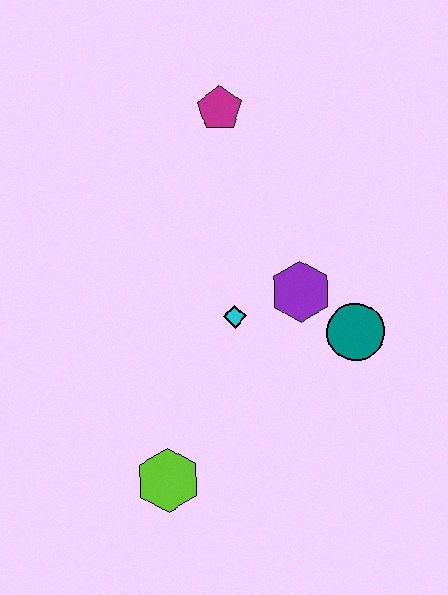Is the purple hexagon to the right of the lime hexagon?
Yes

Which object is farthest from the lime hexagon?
The magenta pentagon is farthest from the lime hexagon.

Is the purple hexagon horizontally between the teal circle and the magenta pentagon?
Yes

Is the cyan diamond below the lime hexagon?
No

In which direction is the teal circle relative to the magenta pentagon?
The teal circle is below the magenta pentagon.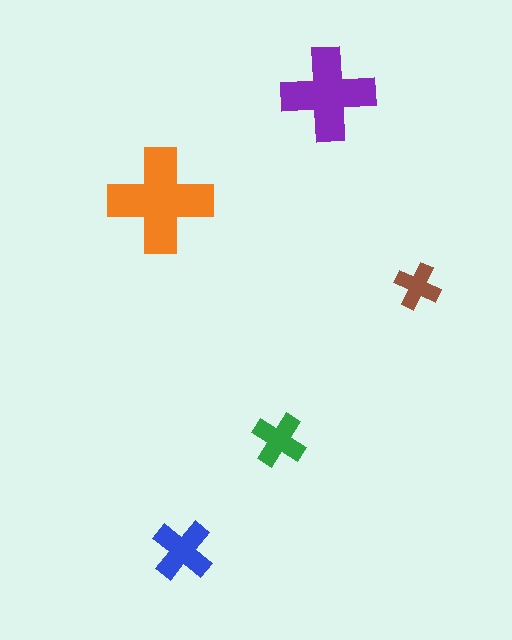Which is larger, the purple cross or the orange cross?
The orange one.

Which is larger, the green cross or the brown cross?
The green one.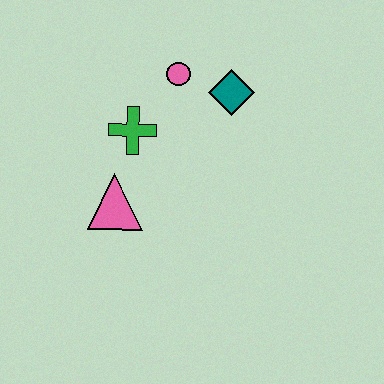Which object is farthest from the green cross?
The teal diamond is farthest from the green cross.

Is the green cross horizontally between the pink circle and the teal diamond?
No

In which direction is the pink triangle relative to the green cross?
The pink triangle is below the green cross.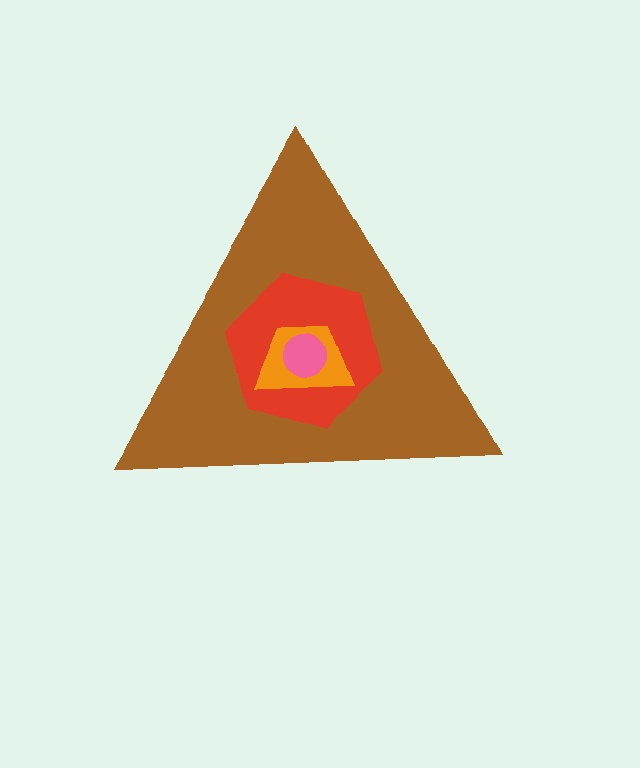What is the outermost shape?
The brown triangle.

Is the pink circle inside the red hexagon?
Yes.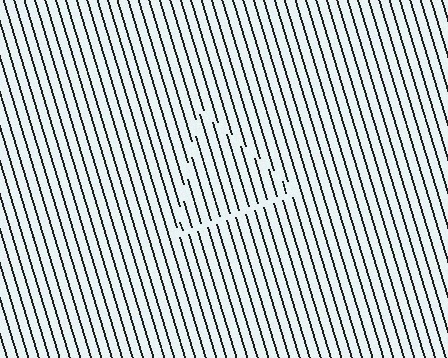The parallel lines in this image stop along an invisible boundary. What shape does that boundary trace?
An illusory triangle. The interior of the shape contains the same grating, shifted by half a period — the contour is defined by the phase discontinuity where line-ends from the inner and outer gratings abut.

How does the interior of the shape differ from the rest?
The interior of the shape contains the same grating, shifted by half a period — the contour is defined by the phase discontinuity where line-ends from the inner and outer gratings abut.